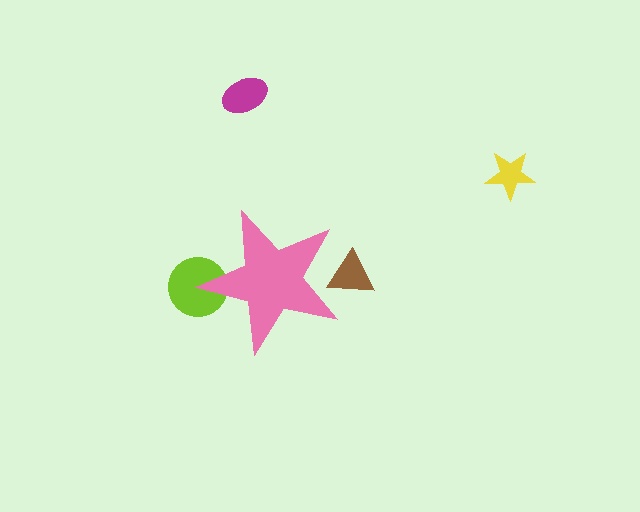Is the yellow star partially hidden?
No, the yellow star is fully visible.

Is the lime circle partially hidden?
Yes, the lime circle is partially hidden behind the pink star.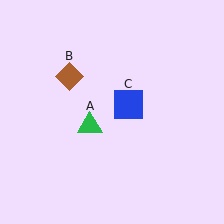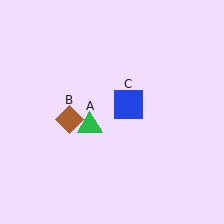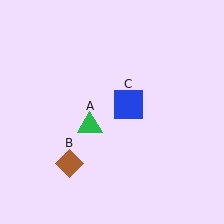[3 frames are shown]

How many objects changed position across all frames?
1 object changed position: brown diamond (object B).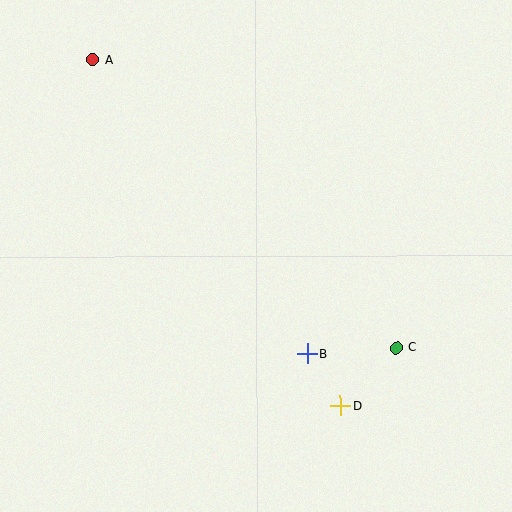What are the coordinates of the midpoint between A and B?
The midpoint between A and B is at (200, 206).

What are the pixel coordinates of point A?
Point A is at (93, 59).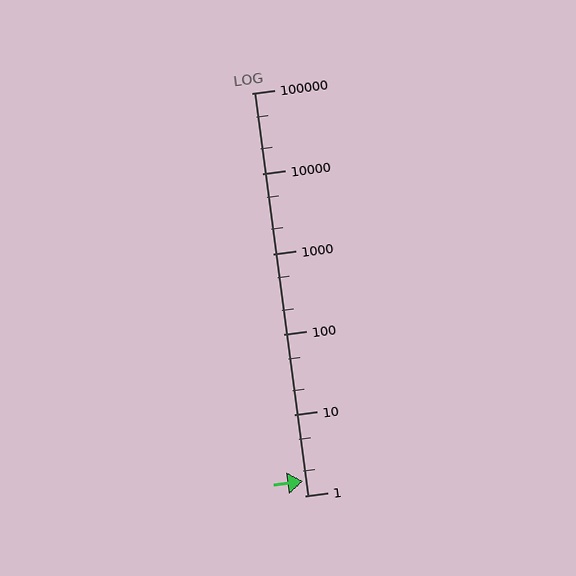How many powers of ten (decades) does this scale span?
The scale spans 5 decades, from 1 to 100000.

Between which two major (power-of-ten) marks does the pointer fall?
The pointer is between 1 and 10.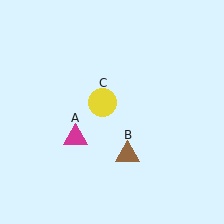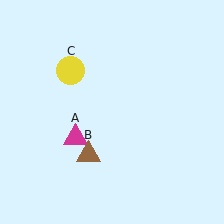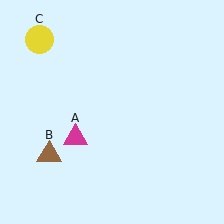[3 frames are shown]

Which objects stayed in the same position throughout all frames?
Magenta triangle (object A) remained stationary.